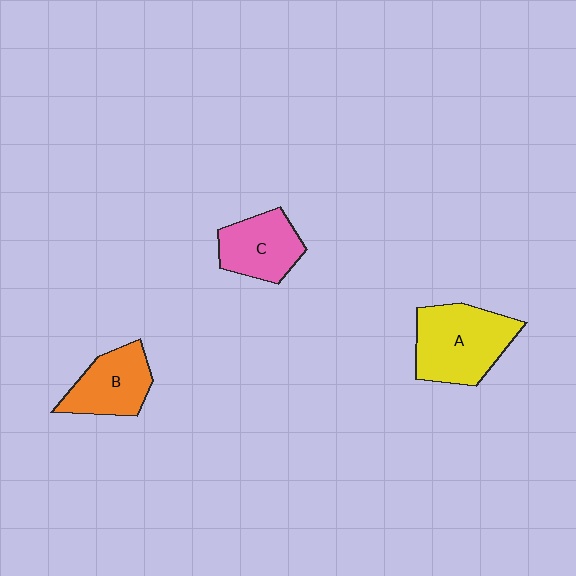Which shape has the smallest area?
Shape C (pink).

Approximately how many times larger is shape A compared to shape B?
Approximately 1.4 times.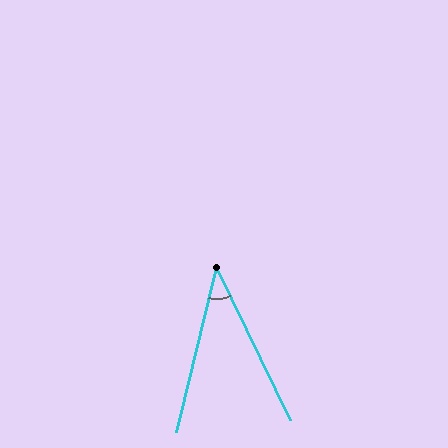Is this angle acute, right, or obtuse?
It is acute.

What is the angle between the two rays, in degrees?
Approximately 40 degrees.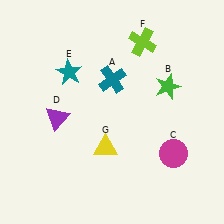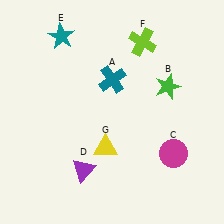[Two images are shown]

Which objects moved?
The objects that moved are: the purple triangle (D), the teal star (E).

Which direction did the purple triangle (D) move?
The purple triangle (D) moved down.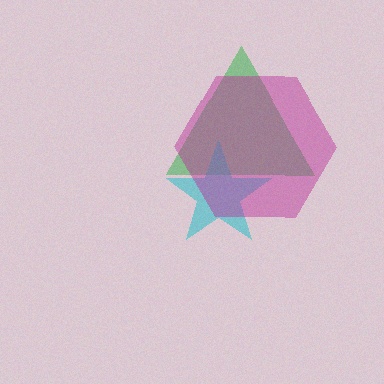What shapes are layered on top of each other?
The layered shapes are: a green triangle, a cyan star, a magenta hexagon.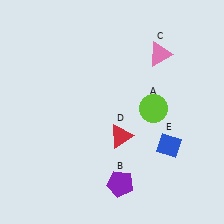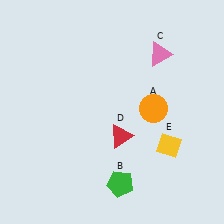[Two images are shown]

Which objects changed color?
A changed from lime to orange. B changed from purple to green. E changed from blue to yellow.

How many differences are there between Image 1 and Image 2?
There are 3 differences between the two images.